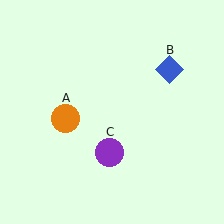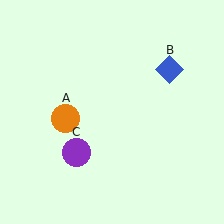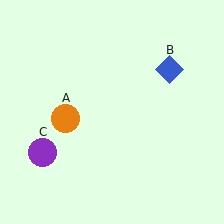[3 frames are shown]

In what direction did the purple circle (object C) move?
The purple circle (object C) moved left.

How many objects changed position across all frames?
1 object changed position: purple circle (object C).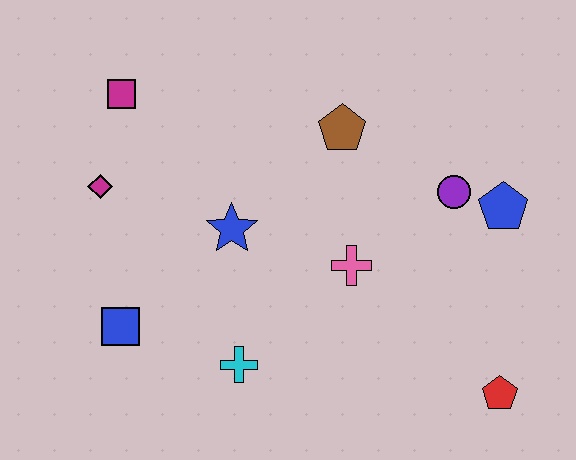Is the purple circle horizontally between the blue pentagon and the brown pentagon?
Yes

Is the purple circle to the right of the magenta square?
Yes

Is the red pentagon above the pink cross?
No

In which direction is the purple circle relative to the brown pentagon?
The purple circle is to the right of the brown pentagon.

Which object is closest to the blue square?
The cyan cross is closest to the blue square.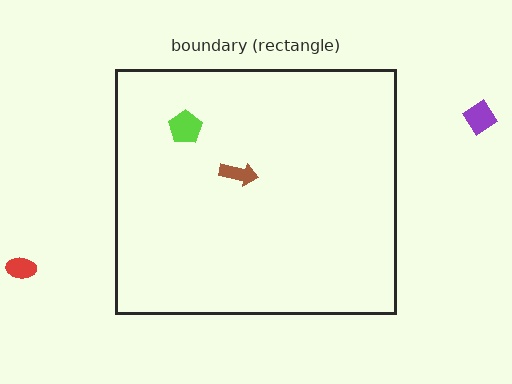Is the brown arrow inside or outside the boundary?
Inside.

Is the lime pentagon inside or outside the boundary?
Inside.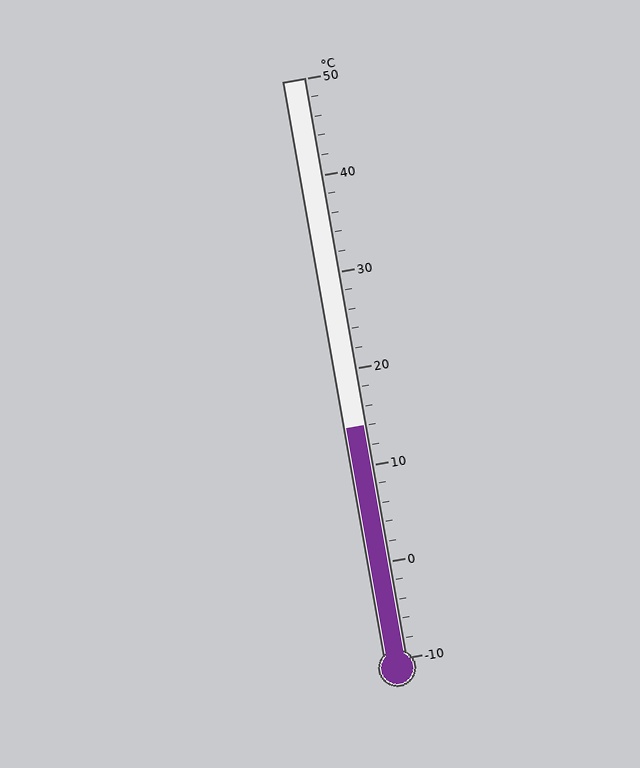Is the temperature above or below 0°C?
The temperature is above 0°C.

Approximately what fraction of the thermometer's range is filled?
The thermometer is filled to approximately 40% of its range.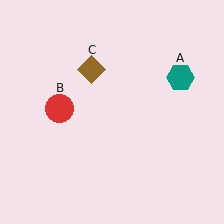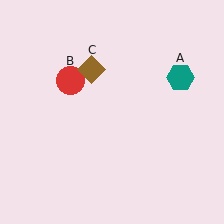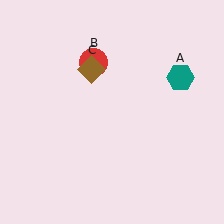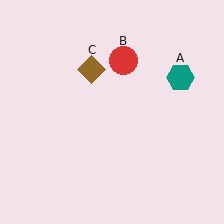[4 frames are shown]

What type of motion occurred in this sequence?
The red circle (object B) rotated clockwise around the center of the scene.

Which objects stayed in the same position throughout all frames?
Teal hexagon (object A) and brown diamond (object C) remained stationary.